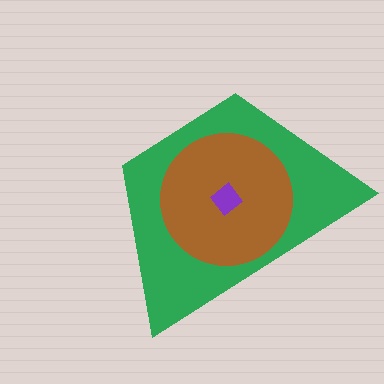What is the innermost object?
The purple diamond.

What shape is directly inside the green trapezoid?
The brown circle.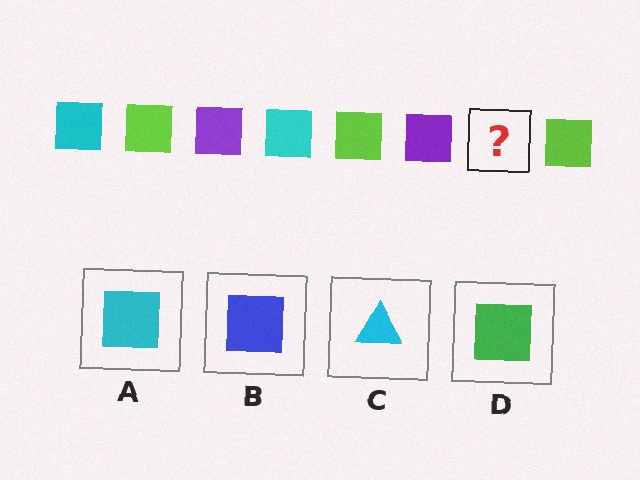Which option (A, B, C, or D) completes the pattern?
A.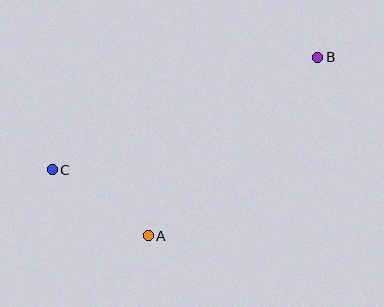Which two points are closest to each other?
Points A and C are closest to each other.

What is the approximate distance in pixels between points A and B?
The distance between A and B is approximately 246 pixels.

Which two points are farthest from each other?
Points B and C are farthest from each other.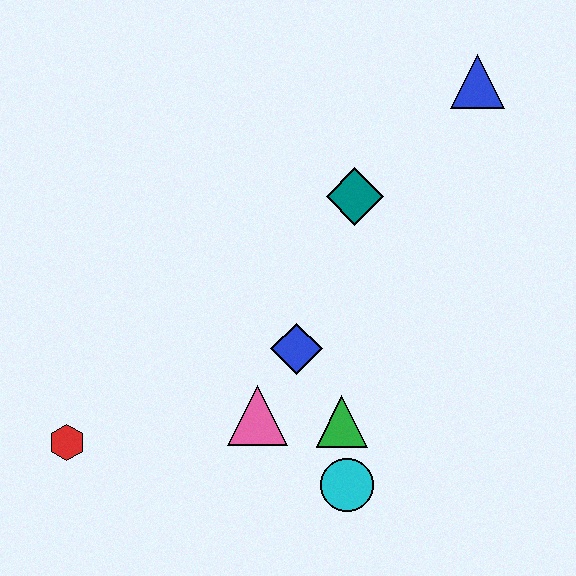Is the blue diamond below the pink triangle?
No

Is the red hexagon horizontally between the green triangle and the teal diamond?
No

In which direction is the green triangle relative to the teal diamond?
The green triangle is below the teal diamond.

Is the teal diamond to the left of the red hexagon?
No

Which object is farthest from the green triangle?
The blue triangle is farthest from the green triangle.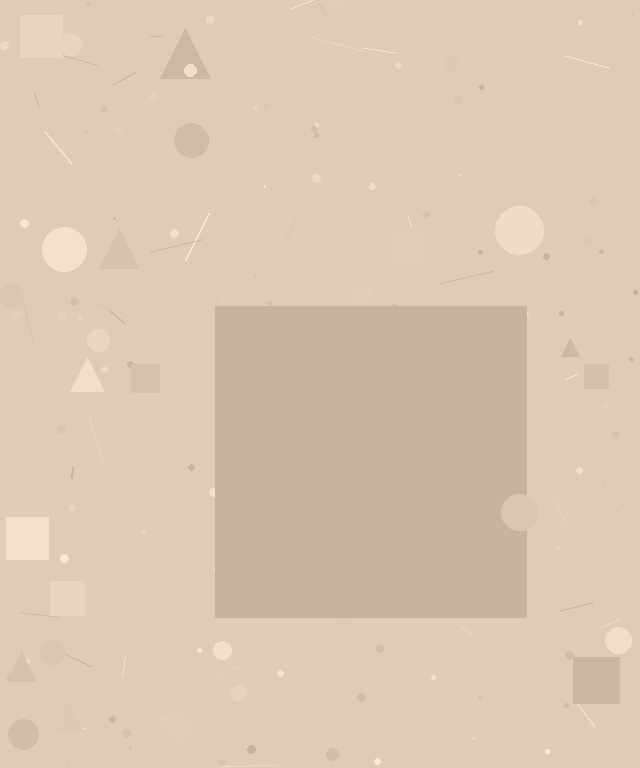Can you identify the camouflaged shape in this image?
The camouflaged shape is a square.